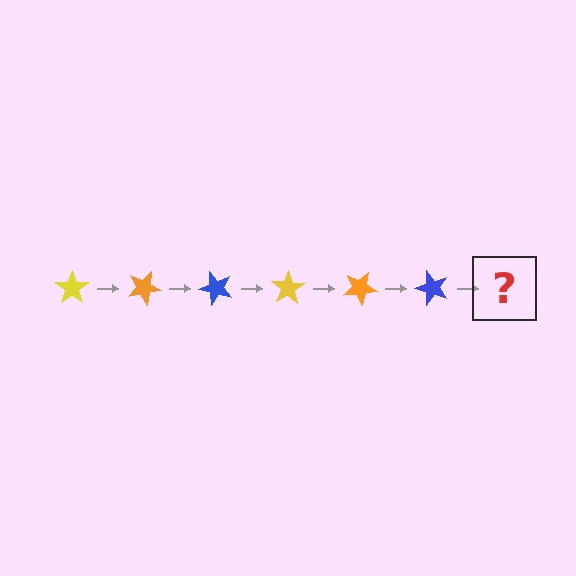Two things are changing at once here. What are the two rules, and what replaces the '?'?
The two rules are that it rotates 25 degrees each step and the color cycles through yellow, orange, and blue. The '?' should be a yellow star, rotated 150 degrees from the start.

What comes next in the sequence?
The next element should be a yellow star, rotated 150 degrees from the start.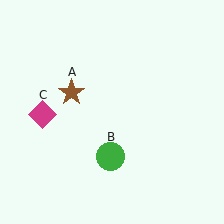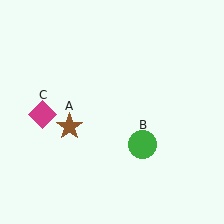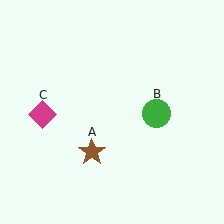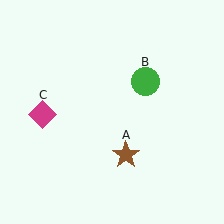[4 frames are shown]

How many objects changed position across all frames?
2 objects changed position: brown star (object A), green circle (object B).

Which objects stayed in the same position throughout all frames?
Magenta diamond (object C) remained stationary.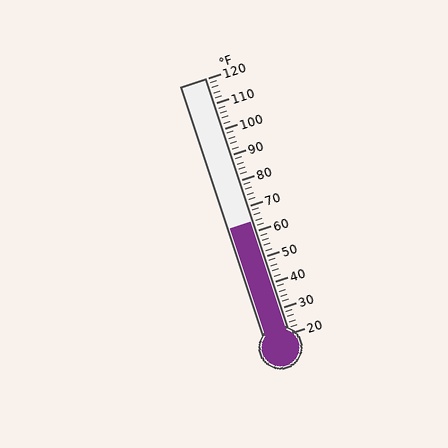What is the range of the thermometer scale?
The thermometer scale ranges from 20°F to 120°F.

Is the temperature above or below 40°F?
The temperature is above 40°F.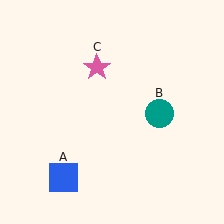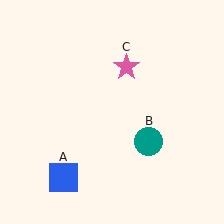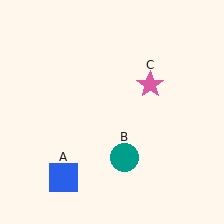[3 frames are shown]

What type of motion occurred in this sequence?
The teal circle (object B), pink star (object C) rotated clockwise around the center of the scene.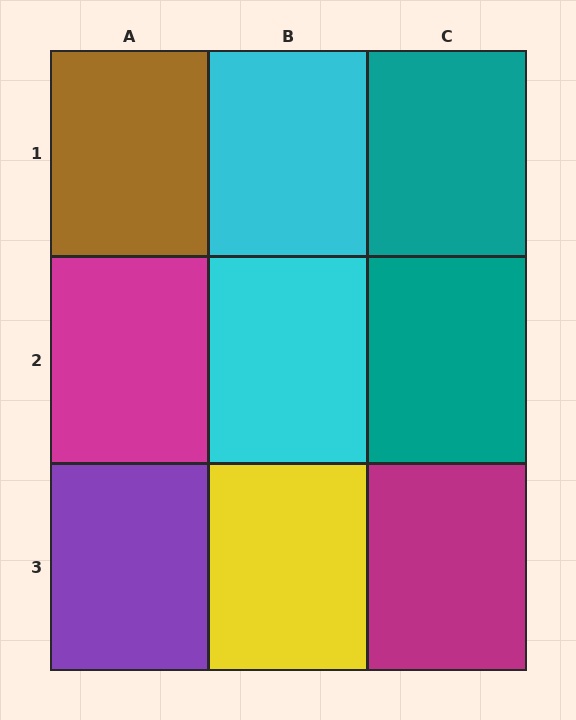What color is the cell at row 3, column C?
Magenta.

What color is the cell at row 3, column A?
Purple.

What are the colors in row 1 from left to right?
Brown, cyan, teal.